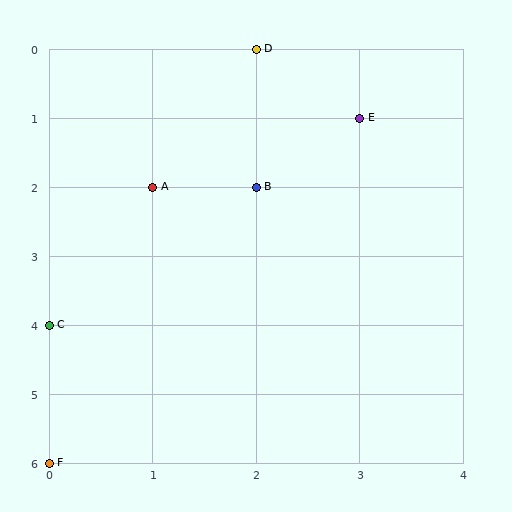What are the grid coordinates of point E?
Point E is at grid coordinates (3, 1).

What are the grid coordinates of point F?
Point F is at grid coordinates (0, 6).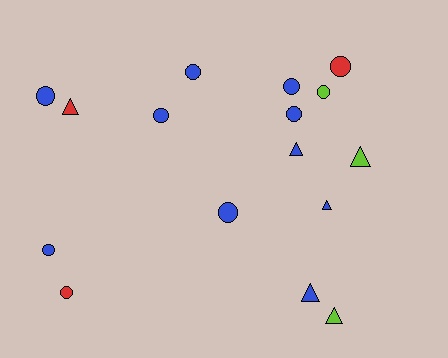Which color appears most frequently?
Blue, with 10 objects.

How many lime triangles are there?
There are 2 lime triangles.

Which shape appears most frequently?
Circle, with 10 objects.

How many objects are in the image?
There are 16 objects.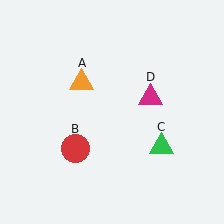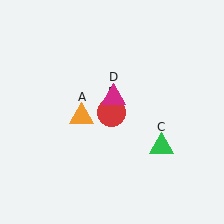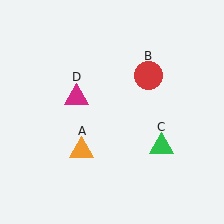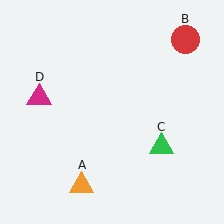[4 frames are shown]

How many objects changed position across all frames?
3 objects changed position: orange triangle (object A), red circle (object B), magenta triangle (object D).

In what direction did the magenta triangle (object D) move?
The magenta triangle (object D) moved left.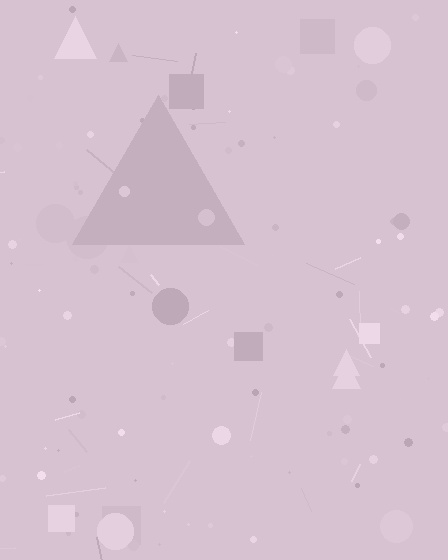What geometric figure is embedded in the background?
A triangle is embedded in the background.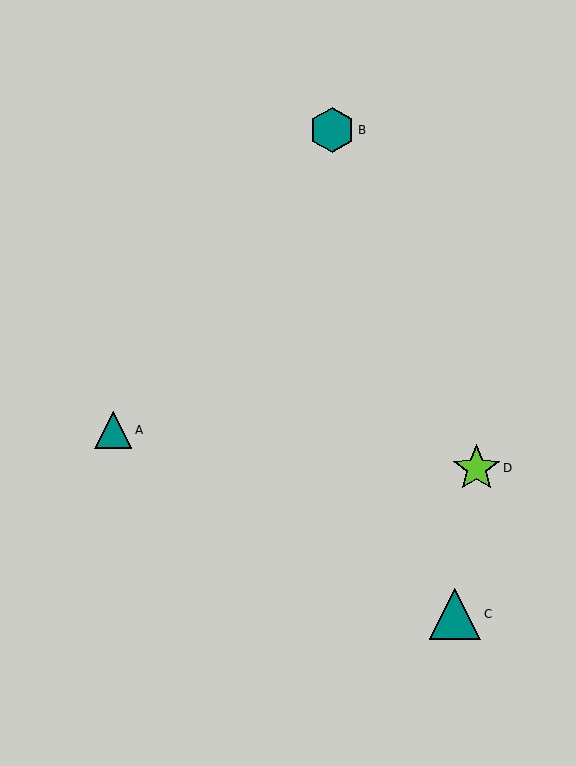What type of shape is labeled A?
Shape A is a teal triangle.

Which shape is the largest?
The teal triangle (labeled C) is the largest.